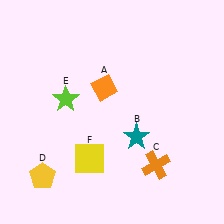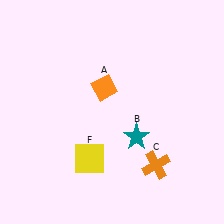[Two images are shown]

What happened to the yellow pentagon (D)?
The yellow pentagon (D) was removed in Image 2. It was in the bottom-left area of Image 1.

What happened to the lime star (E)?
The lime star (E) was removed in Image 2. It was in the top-left area of Image 1.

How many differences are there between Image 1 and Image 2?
There are 2 differences between the two images.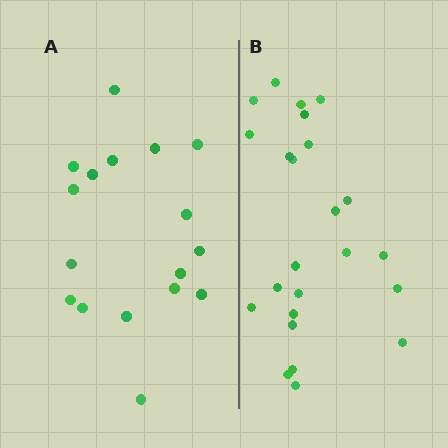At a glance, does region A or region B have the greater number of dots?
Region B (the right region) has more dots.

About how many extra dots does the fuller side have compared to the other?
Region B has roughly 8 or so more dots than region A.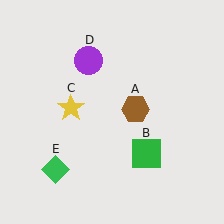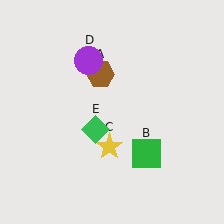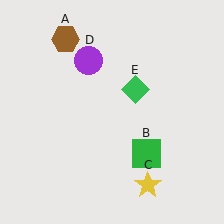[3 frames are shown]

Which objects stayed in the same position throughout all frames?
Green square (object B) and purple circle (object D) remained stationary.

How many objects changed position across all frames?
3 objects changed position: brown hexagon (object A), yellow star (object C), green diamond (object E).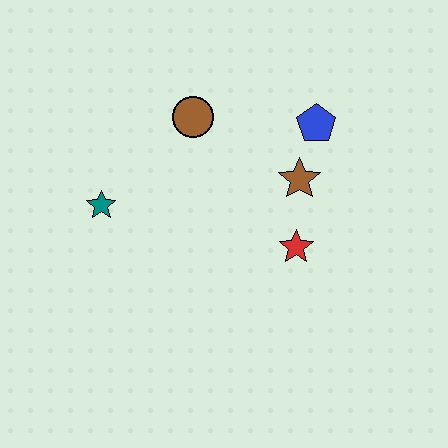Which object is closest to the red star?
The brown star is closest to the red star.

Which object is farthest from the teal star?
The blue pentagon is farthest from the teal star.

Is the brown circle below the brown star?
No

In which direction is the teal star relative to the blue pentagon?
The teal star is to the left of the blue pentagon.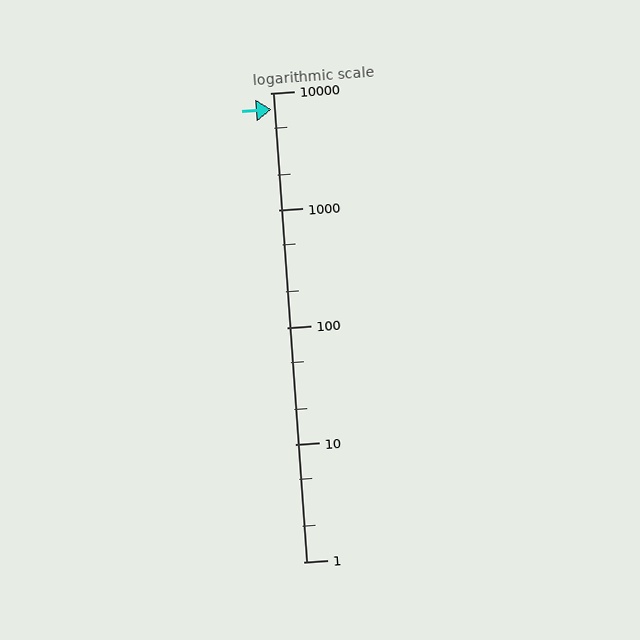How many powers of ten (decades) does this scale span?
The scale spans 4 decades, from 1 to 10000.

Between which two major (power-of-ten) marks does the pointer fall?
The pointer is between 1000 and 10000.